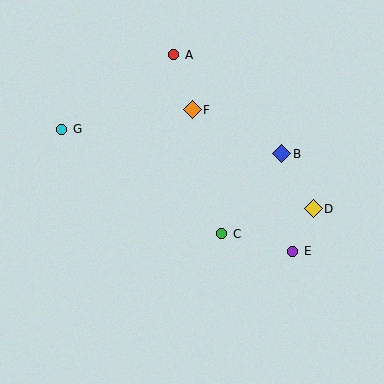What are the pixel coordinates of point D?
Point D is at (313, 209).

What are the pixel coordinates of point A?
Point A is at (174, 55).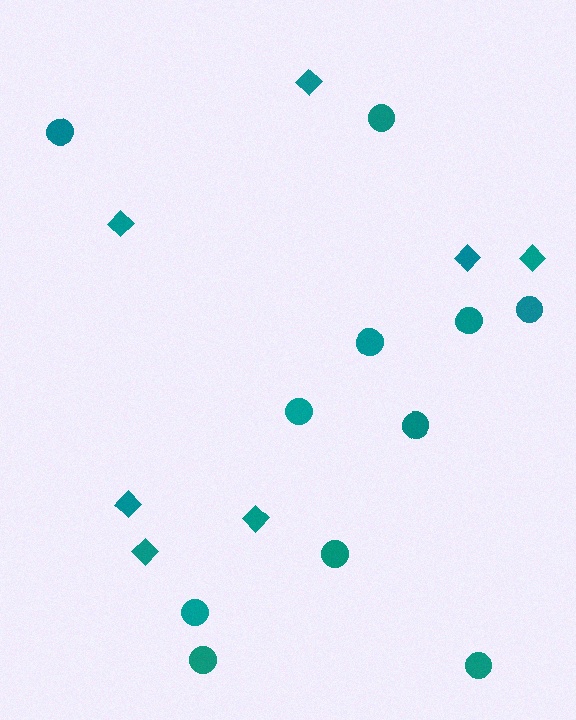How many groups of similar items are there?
There are 2 groups: one group of circles (11) and one group of diamonds (7).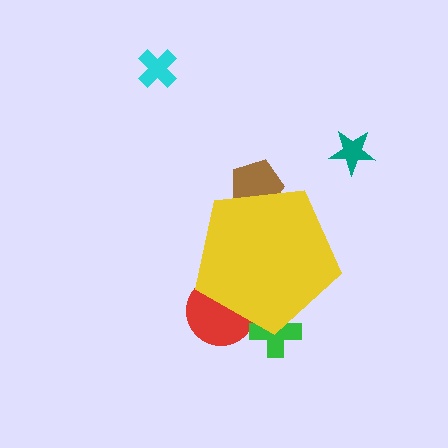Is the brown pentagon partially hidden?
Yes, the brown pentagon is partially hidden behind the yellow pentagon.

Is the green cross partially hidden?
Yes, the green cross is partially hidden behind the yellow pentagon.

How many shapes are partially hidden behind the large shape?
3 shapes are partially hidden.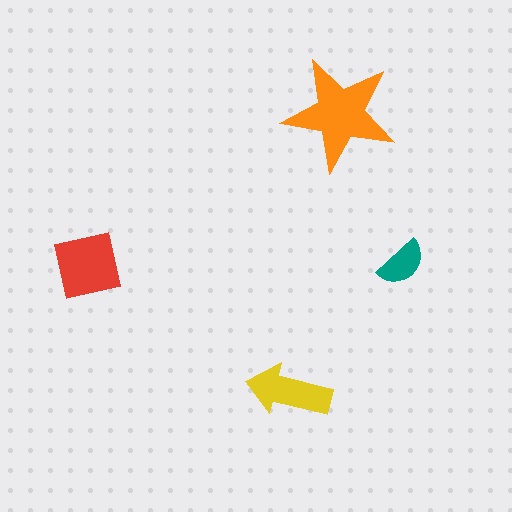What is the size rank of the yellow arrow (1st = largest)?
3rd.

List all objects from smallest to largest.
The teal semicircle, the yellow arrow, the red square, the orange star.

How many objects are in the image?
There are 4 objects in the image.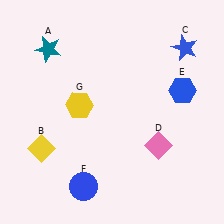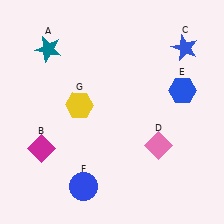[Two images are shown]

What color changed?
The diamond (B) changed from yellow in Image 1 to magenta in Image 2.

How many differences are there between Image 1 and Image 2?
There is 1 difference between the two images.